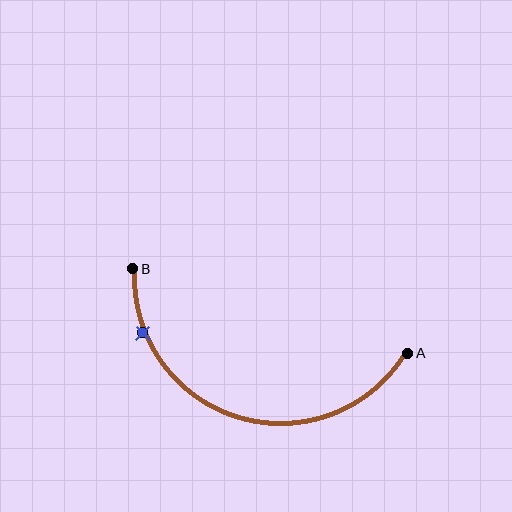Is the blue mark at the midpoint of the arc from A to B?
No. The blue mark lies on the arc but is closer to endpoint B. The arc midpoint would be at the point on the curve equidistant along the arc from both A and B.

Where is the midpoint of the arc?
The arc midpoint is the point on the curve farthest from the straight line joining A and B. It sits below that line.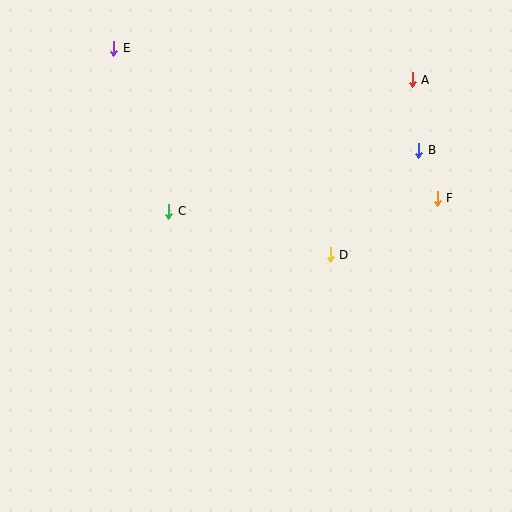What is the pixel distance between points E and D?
The distance between E and D is 299 pixels.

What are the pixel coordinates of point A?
Point A is at (412, 80).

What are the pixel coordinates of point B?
Point B is at (419, 150).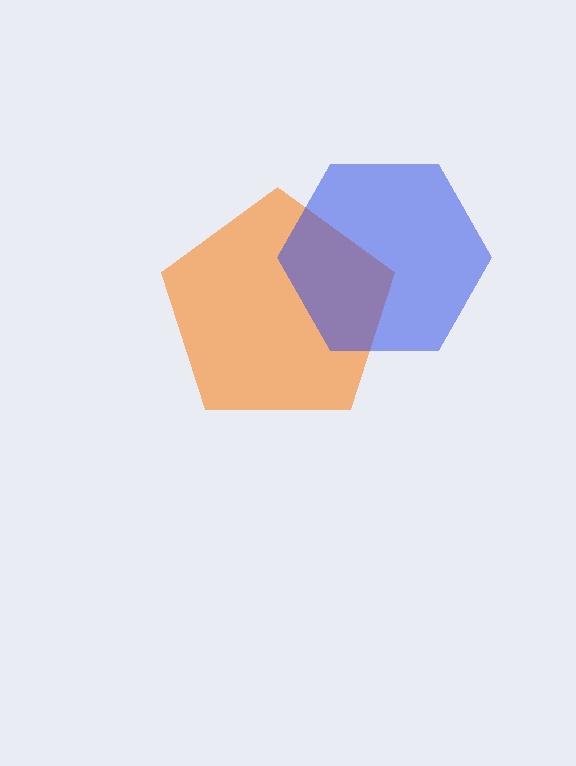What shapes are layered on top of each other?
The layered shapes are: an orange pentagon, a blue hexagon.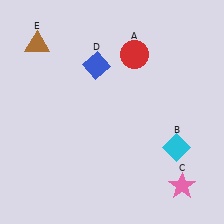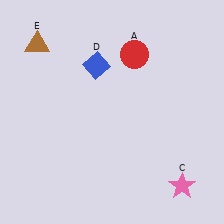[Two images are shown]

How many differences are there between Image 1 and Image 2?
There is 1 difference between the two images.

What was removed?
The cyan diamond (B) was removed in Image 2.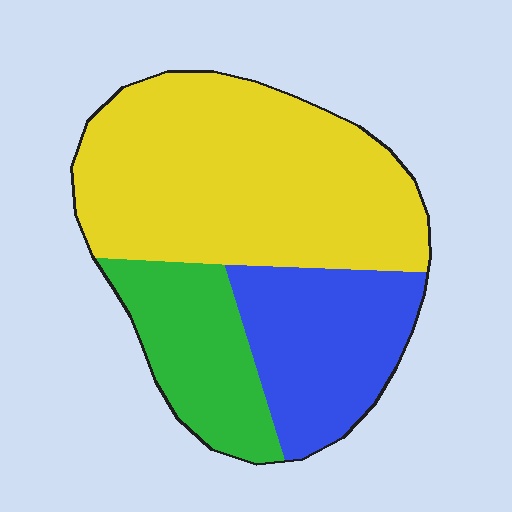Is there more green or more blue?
Blue.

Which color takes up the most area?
Yellow, at roughly 55%.